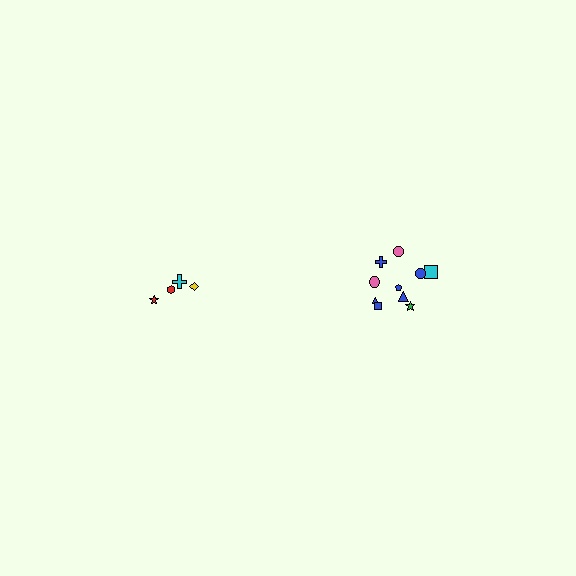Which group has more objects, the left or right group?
The right group.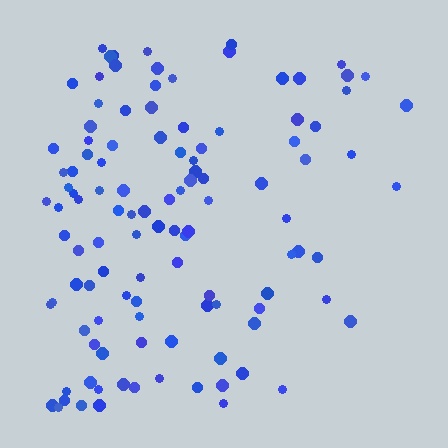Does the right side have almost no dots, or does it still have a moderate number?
Still a moderate number, just noticeably fewer than the left.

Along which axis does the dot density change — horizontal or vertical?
Horizontal.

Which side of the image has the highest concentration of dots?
The left.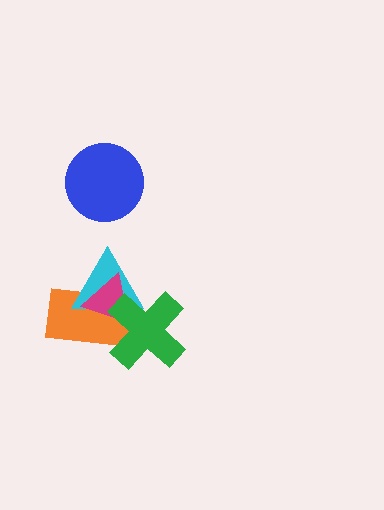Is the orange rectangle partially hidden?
Yes, it is partially covered by another shape.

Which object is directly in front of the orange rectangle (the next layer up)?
The cyan triangle is directly in front of the orange rectangle.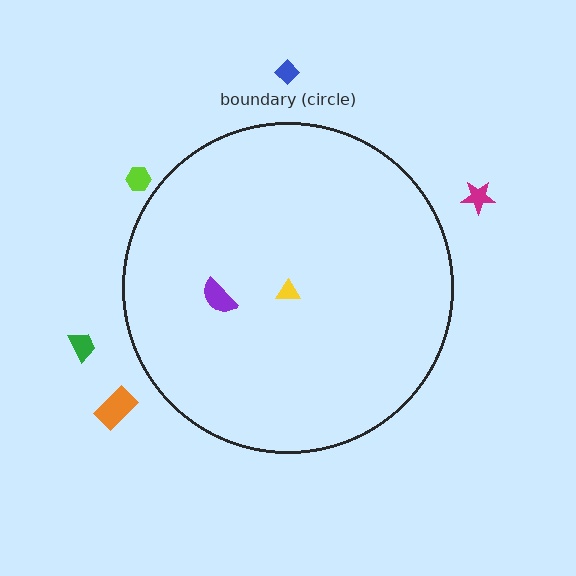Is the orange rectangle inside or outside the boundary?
Outside.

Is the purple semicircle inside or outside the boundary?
Inside.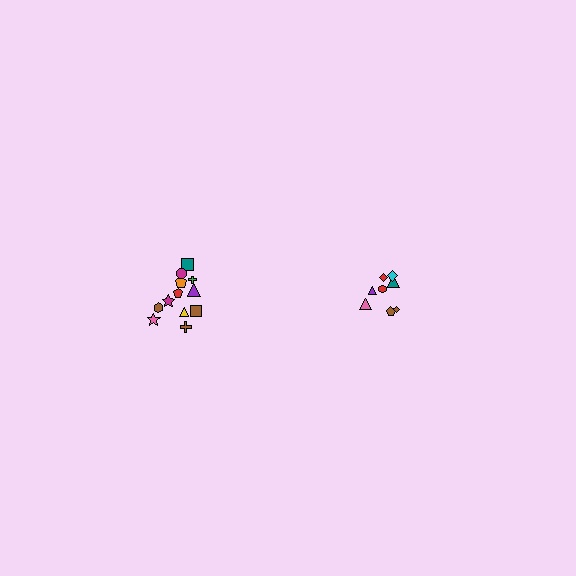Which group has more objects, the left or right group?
The left group.